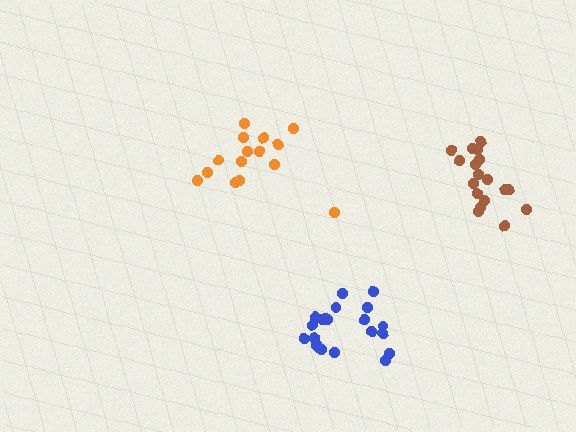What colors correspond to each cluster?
The clusters are colored: orange, brown, blue.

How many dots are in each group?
Group 1: 15 dots, Group 2: 18 dots, Group 3: 21 dots (54 total).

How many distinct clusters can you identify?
There are 3 distinct clusters.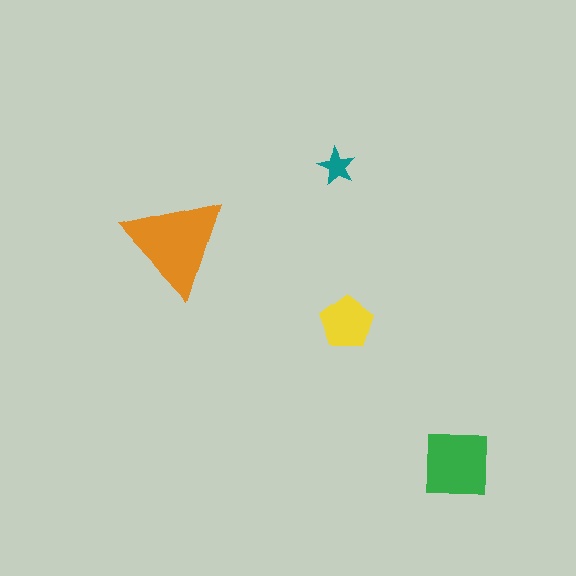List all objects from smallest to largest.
The teal star, the yellow pentagon, the green square, the orange triangle.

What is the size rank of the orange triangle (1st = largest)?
1st.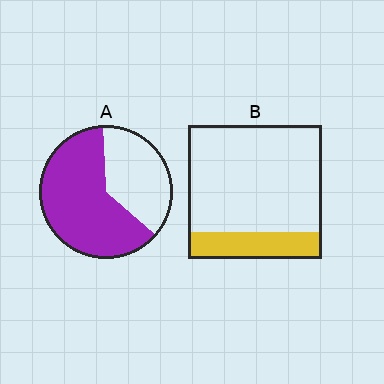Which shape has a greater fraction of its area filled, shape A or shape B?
Shape A.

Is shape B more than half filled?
No.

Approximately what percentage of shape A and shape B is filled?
A is approximately 65% and B is approximately 20%.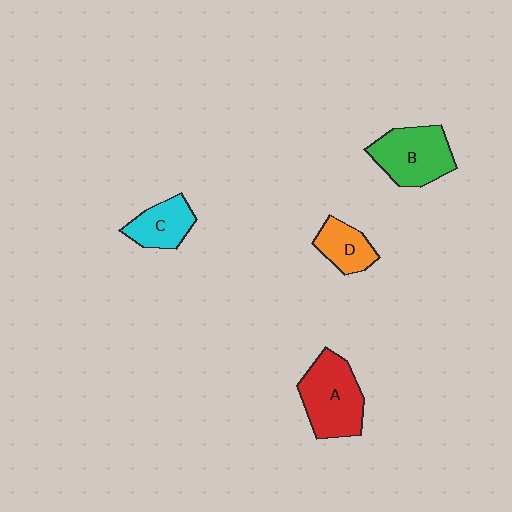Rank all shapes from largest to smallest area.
From largest to smallest: A (red), B (green), C (cyan), D (orange).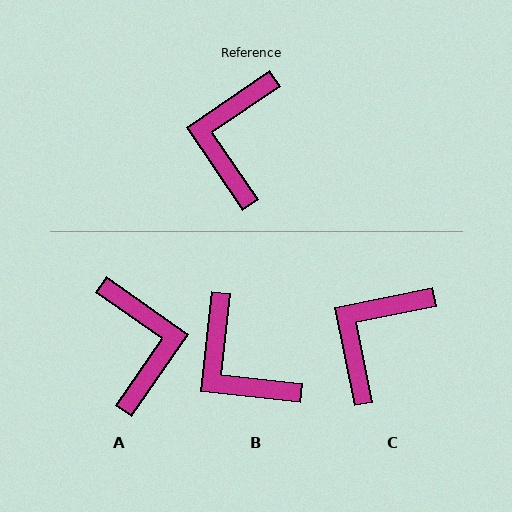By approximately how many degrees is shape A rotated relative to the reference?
Approximately 159 degrees clockwise.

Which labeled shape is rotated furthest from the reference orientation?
A, about 159 degrees away.